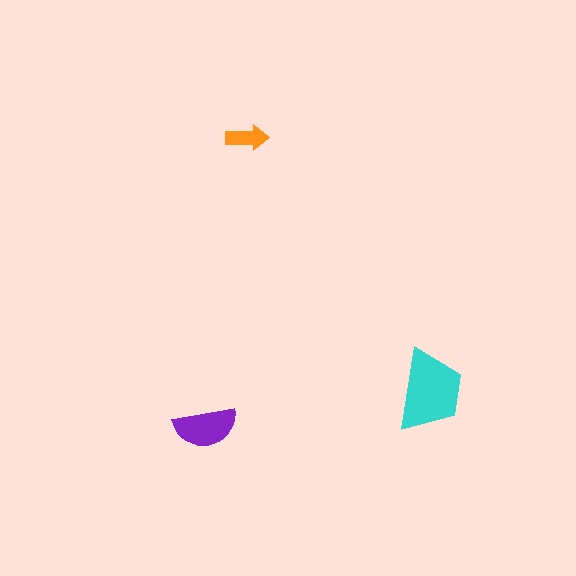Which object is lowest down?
The purple semicircle is bottommost.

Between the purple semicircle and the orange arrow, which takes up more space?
The purple semicircle.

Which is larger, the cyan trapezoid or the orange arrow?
The cyan trapezoid.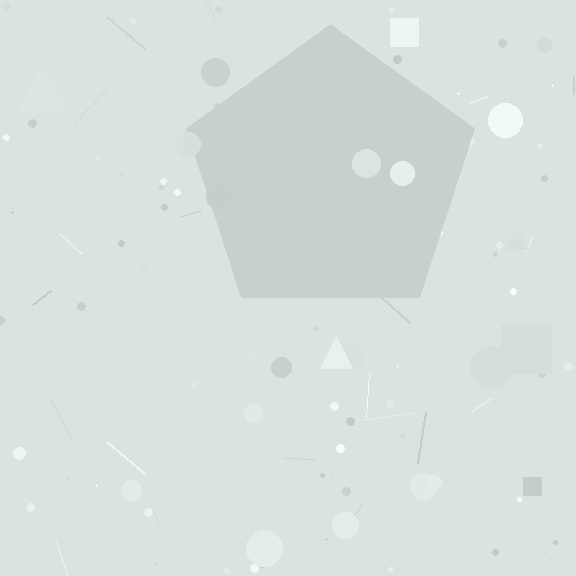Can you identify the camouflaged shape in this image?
The camouflaged shape is a pentagon.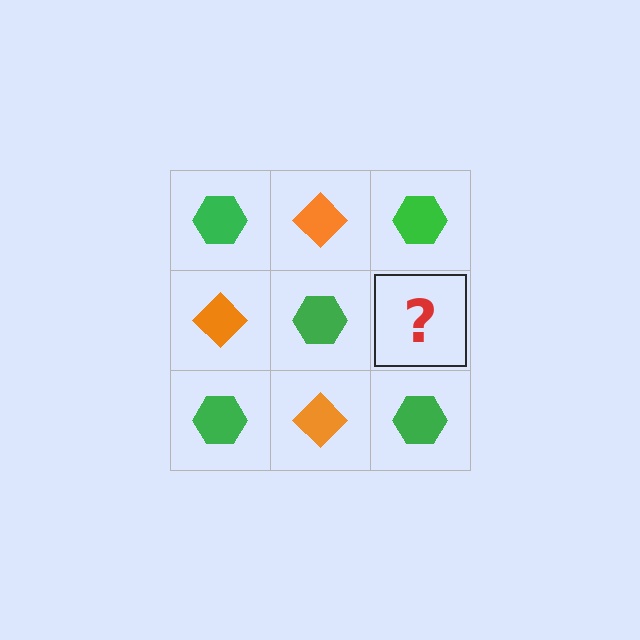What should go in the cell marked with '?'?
The missing cell should contain an orange diamond.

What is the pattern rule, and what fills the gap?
The rule is that it alternates green hexagon and orange diamond in a checkerboard pattern. The gap should be filled with an orange diamond.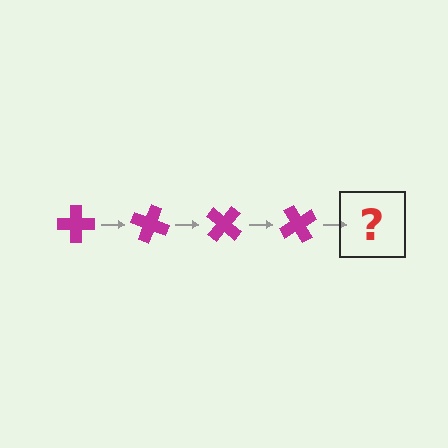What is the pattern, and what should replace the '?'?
The pattern is that the cross rotates 20 degrees each step. The '?' should be a magenta cross rotated 80 degrees.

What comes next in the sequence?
The next element should be a magenta cross rotated 80 degrees.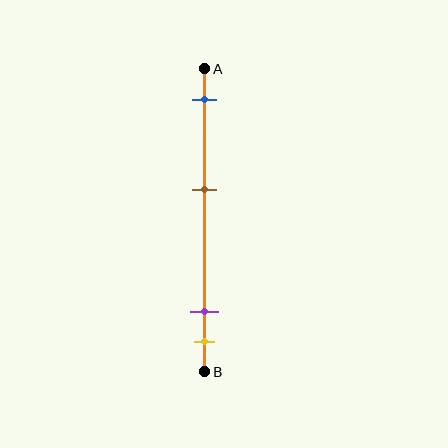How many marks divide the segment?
There are 4 marks dividing the segment.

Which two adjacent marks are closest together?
The purple and yellow marks are the closest adjacent pair.